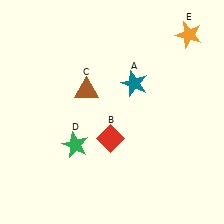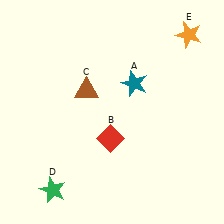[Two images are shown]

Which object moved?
The green star (D) moved down.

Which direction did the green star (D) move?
The green star (D) moved down.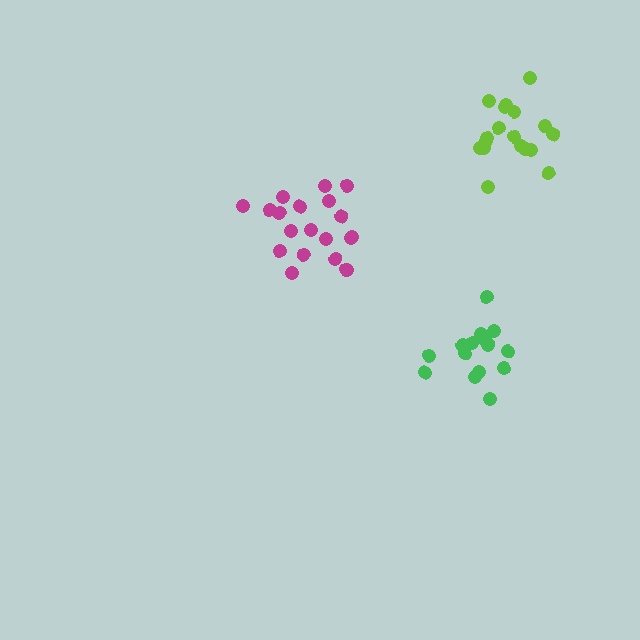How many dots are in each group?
Group 1: 19 dots, Group 2: 15 dots, Group 3: 18 dots (52 total).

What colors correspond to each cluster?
The clusters are colored: magenta, green, lime.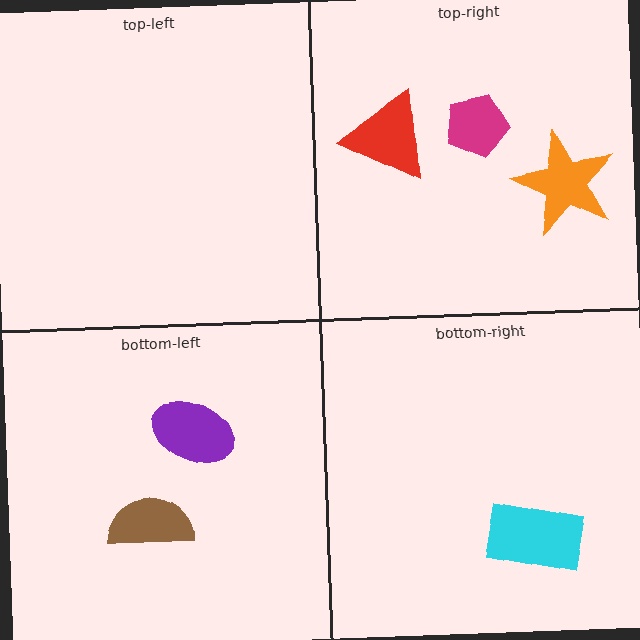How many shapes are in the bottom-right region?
1.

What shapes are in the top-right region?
The magenta pentagon, the orange star, the red triangle.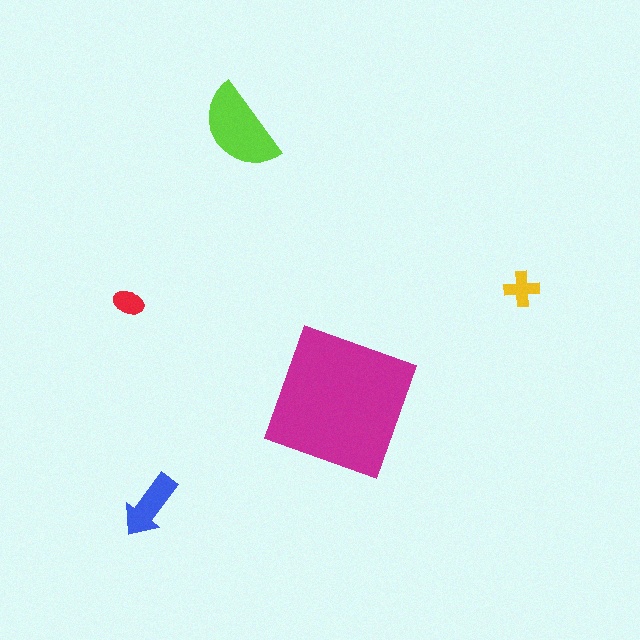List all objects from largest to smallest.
The magenta square, the lime semicircle, the blue arrow, the yellow cross, the red ellipse.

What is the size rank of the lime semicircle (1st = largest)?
2nd.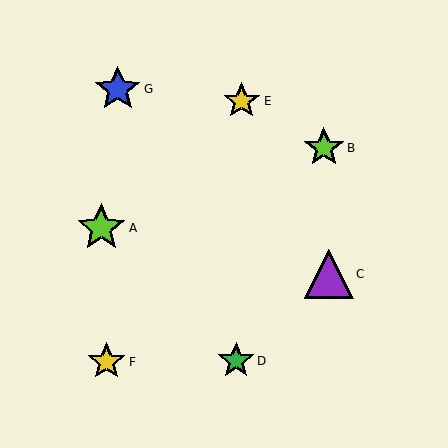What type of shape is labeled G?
Shape G is a blue star.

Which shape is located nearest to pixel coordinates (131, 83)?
The blue star (labeled G) at (118, 89) is nearest to that location.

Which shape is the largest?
The purple triangle (labeled C) is the largest.